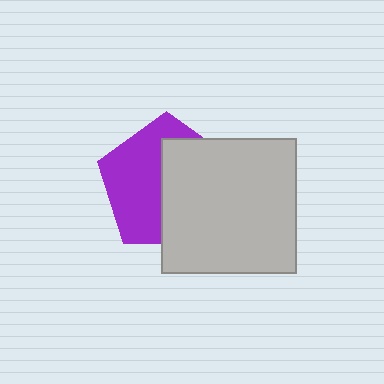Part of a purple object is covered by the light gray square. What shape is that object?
It is a pentagon.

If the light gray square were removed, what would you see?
You would see the complete purple pentagon.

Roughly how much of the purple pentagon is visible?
About half of it is visible (roughly 49%).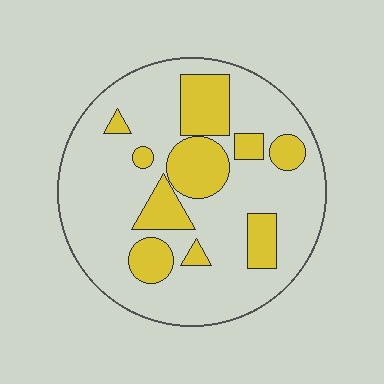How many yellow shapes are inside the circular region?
10.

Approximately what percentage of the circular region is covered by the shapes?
Approximately 25%.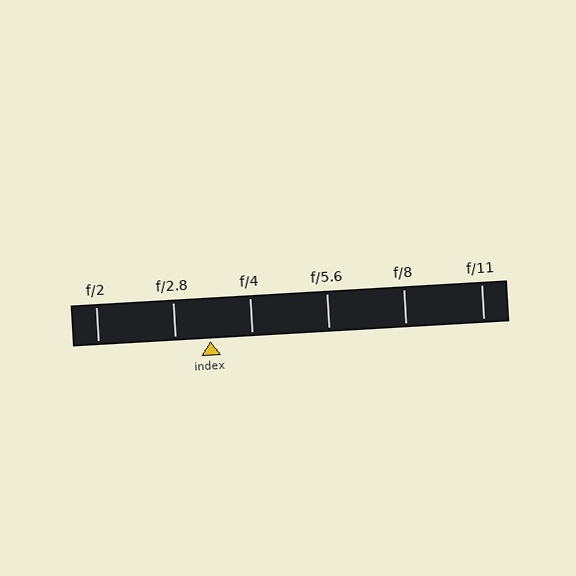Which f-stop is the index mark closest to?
The index mark is closest to f/2.8.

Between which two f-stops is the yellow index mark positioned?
The index mark is between f/2.8 and f/4.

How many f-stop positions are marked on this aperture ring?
There are 6 f-stop positions marked.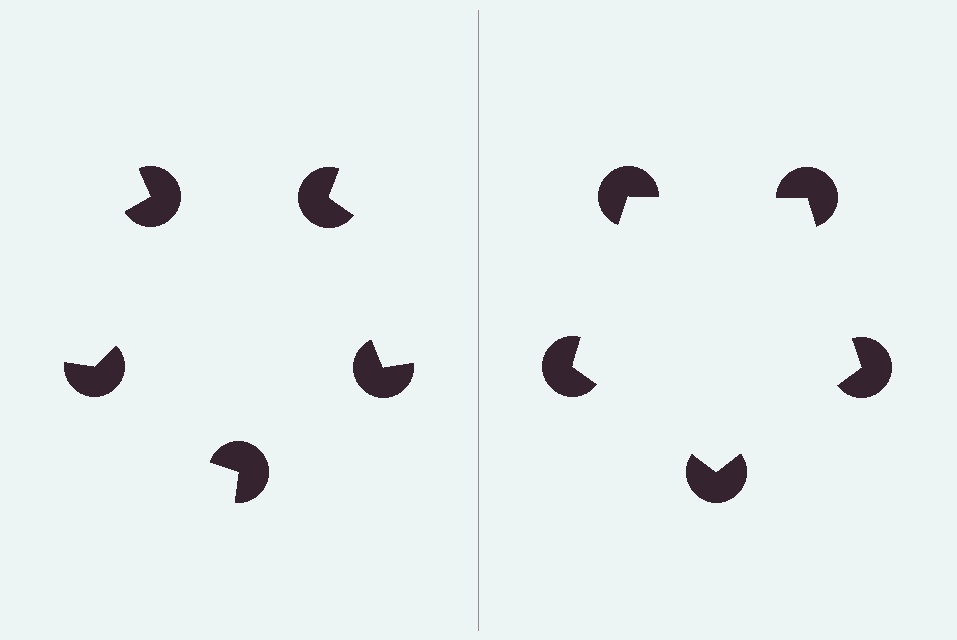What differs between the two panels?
The pac-man discs are positioned identically on both sides; only the wedge orientations differ. On the right they align to a pentagon; on the left they are misaligned.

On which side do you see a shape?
An illusory pentagon appears on the right side. On the left side the wedge cuts are rotated, so no coherent shape forms.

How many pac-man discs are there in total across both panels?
10 — 5 on each side.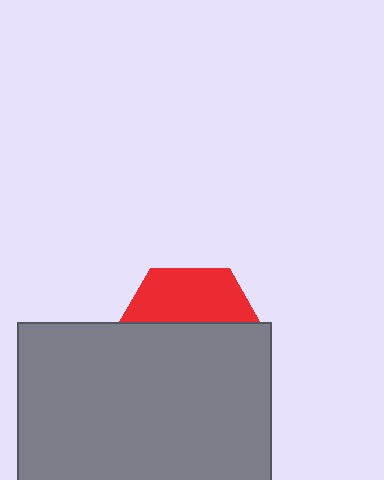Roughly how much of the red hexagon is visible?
A small part of it is visible (roughly 36%).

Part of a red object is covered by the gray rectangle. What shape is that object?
It is a hexagon.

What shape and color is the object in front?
The object in front is a gray rectangle.